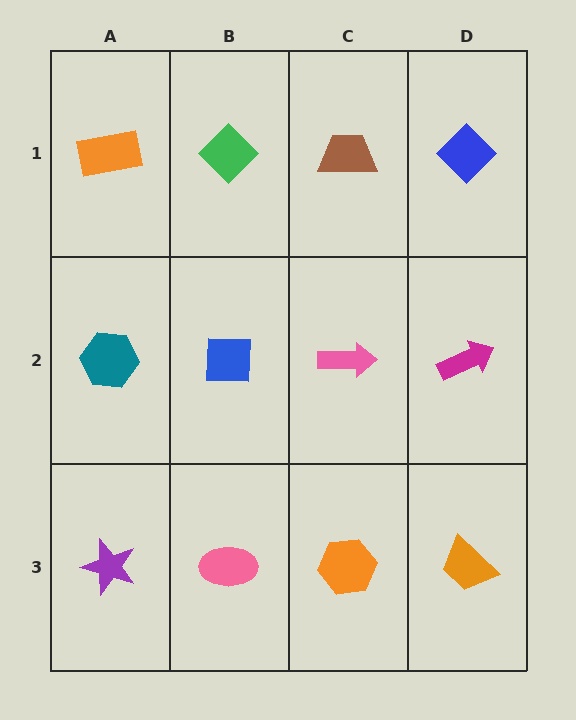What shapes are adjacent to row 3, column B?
A blue square (row 2, column B), a purple star (row 3, column A), an orange hexagon (row 3, column C).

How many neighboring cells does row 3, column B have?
3.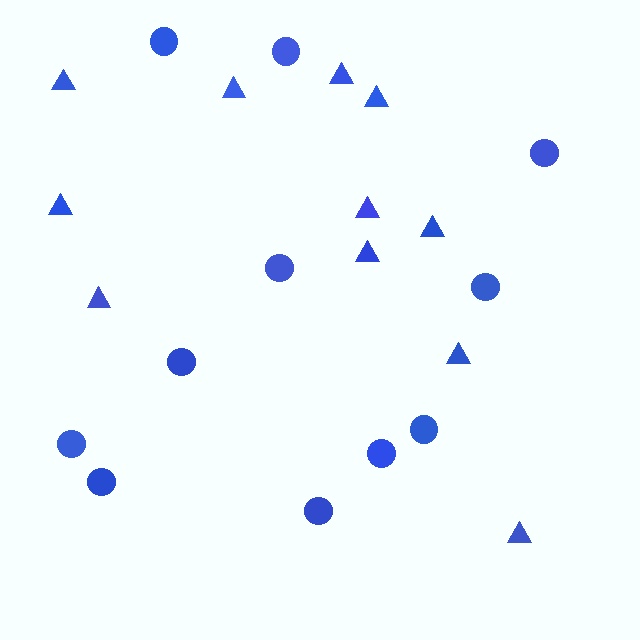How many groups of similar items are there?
There are 2 groups: one group of circles (11) and one group of triangles (11).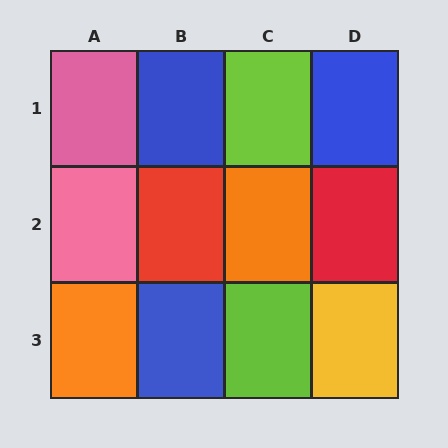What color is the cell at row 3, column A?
Orange.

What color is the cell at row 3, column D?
Yellow.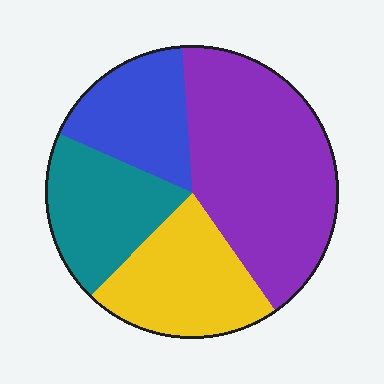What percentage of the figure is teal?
Teal takes up about one fifth (1/5) of the figure.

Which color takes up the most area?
Purple, at roughly 40%.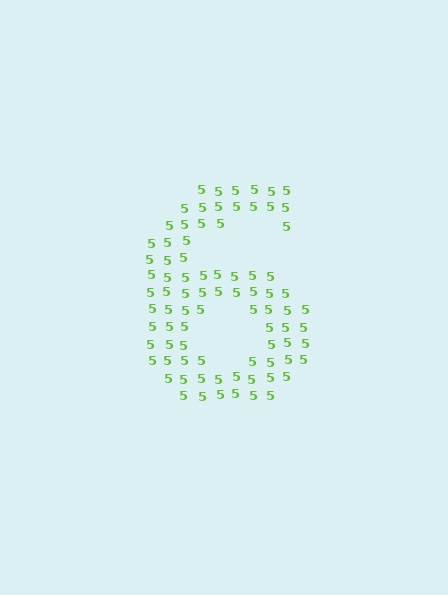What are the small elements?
The small elements are digit 5's.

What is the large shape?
The large shape is the digit 6.